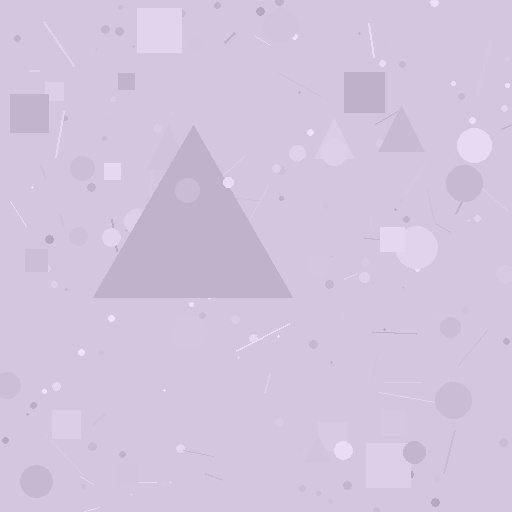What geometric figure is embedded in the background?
A triangle is embedded in the background.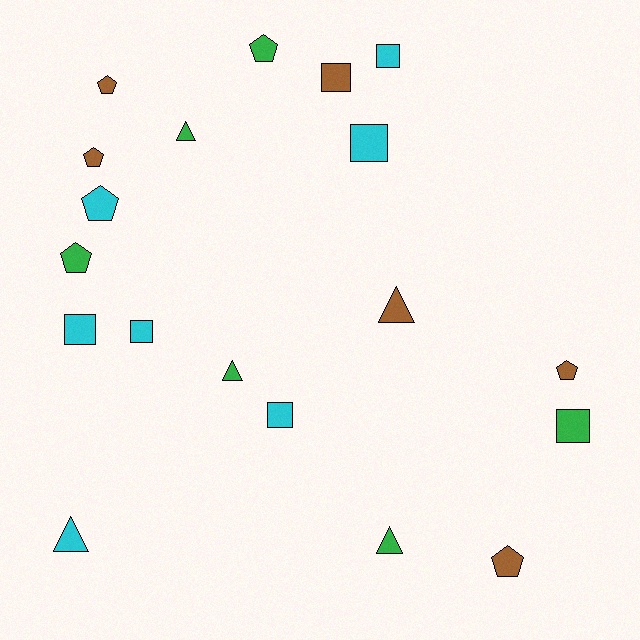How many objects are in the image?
There are 19 objects.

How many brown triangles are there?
There is 1 brown triangle.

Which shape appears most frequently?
Pentagon, with 7 objects.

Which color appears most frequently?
Cyan, with 7 objects.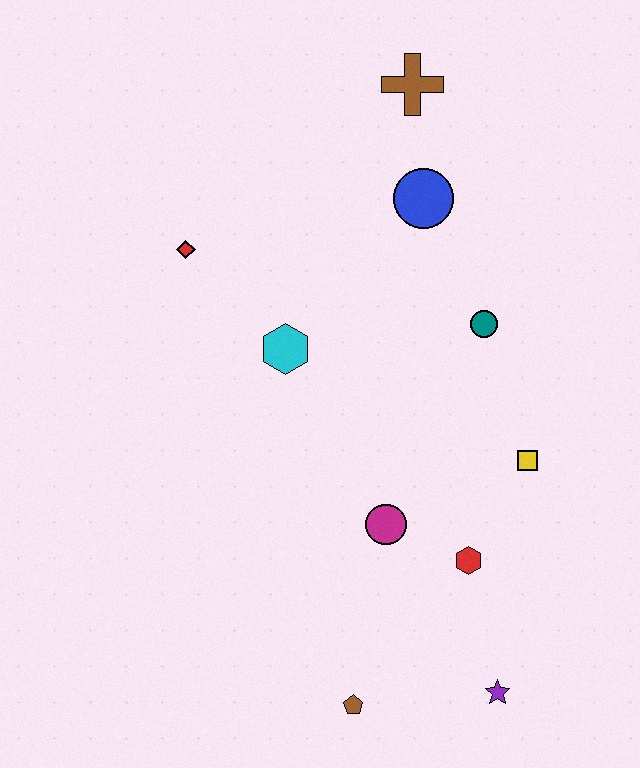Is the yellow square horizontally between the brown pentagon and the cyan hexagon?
No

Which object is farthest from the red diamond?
The purple star is farthest from the red diamond.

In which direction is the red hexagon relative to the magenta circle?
The red hexagon is to the right of the magenta circle.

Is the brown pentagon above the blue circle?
No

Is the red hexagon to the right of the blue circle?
Yes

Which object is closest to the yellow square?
The red hexagon is closest to the yellow square.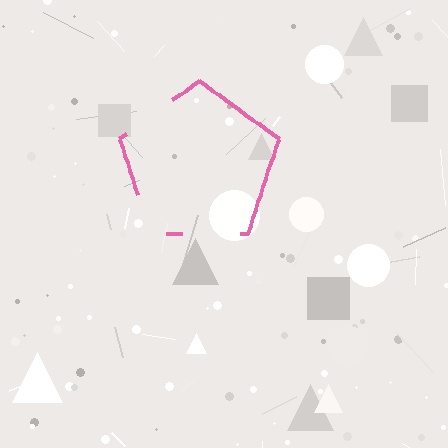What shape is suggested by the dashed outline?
The dashed outline suggests a pentagon.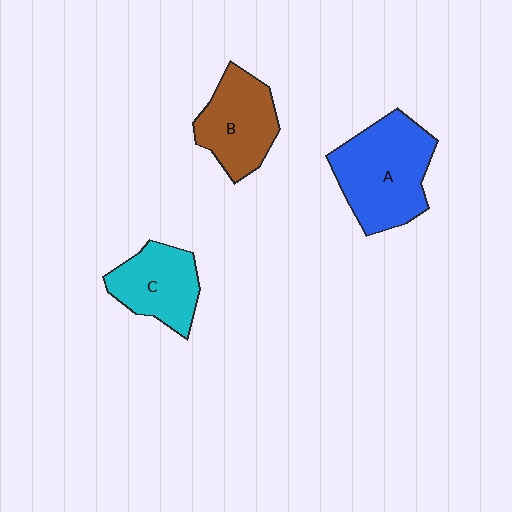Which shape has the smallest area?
Shape C (cyan).